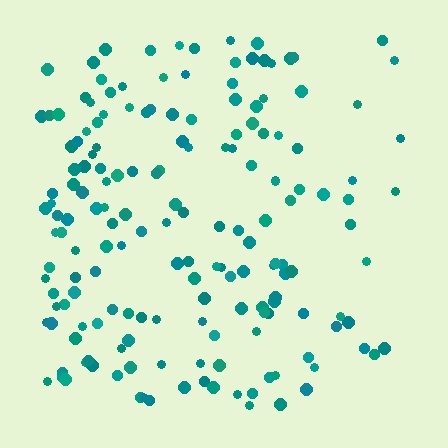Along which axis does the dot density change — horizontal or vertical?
Horizontal.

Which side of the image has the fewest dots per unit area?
The right.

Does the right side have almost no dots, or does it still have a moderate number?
Still a moderate number, just noticeably fewer than the left.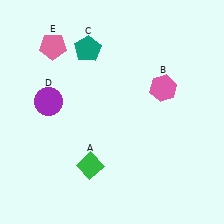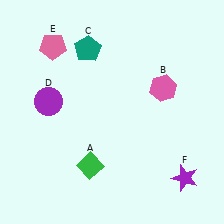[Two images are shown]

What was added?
A purple star (F) was added in Image 2.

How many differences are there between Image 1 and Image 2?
There is 1 difference between the two images.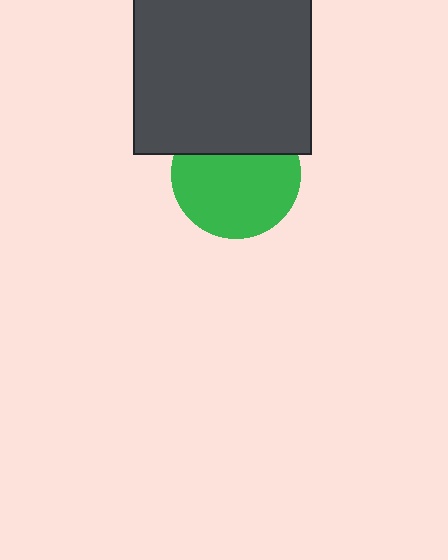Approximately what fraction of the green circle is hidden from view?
Roughly 32% of the green circle is hidden behind the dark gray square.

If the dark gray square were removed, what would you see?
You would see the complete green circle.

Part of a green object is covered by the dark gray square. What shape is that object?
It is a circle.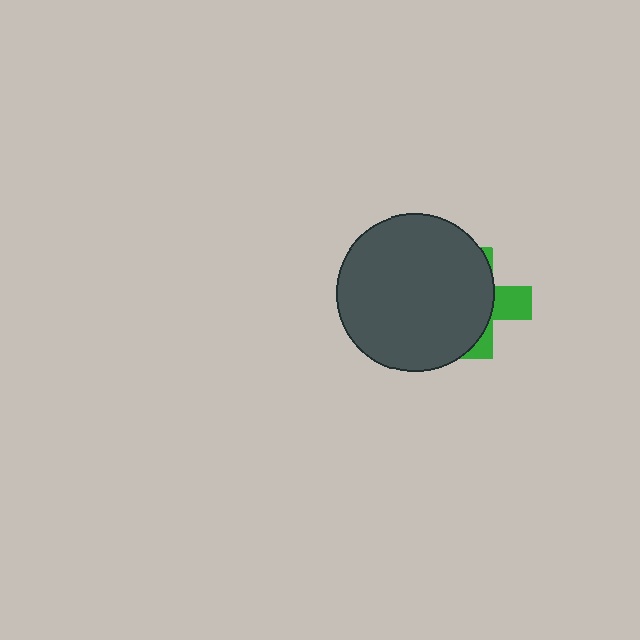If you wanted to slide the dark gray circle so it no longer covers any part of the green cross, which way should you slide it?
Slide it left — that is the most direct way to separate the two shapes.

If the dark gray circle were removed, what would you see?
You would see the complete green cross.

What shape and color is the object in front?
The object in front is a dark gray circle.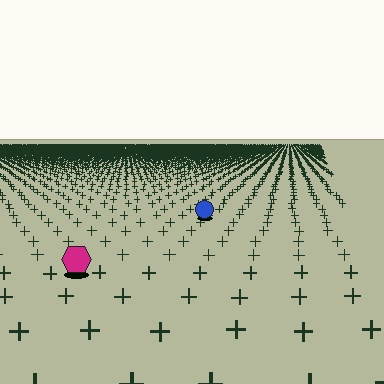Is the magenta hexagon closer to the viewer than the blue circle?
Yes. The magenta hexagon is closer — you can tell from the texture gradient: the ground texture is coarser near it.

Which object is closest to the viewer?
The magenta hexagon is closest. The texture marks near it are larger and more spread out.